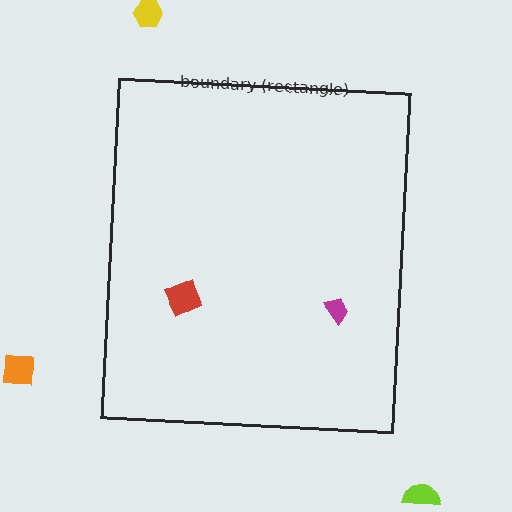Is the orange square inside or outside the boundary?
Outside.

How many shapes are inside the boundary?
2 inside, 3 outside.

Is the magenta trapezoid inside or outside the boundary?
Inside.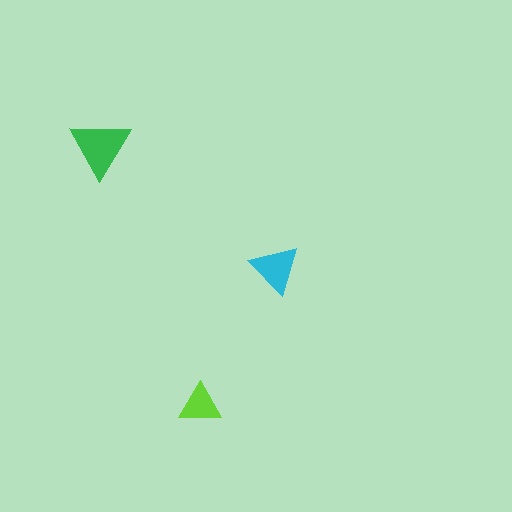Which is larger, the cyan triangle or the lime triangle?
The cyan one.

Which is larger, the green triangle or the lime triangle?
The green one.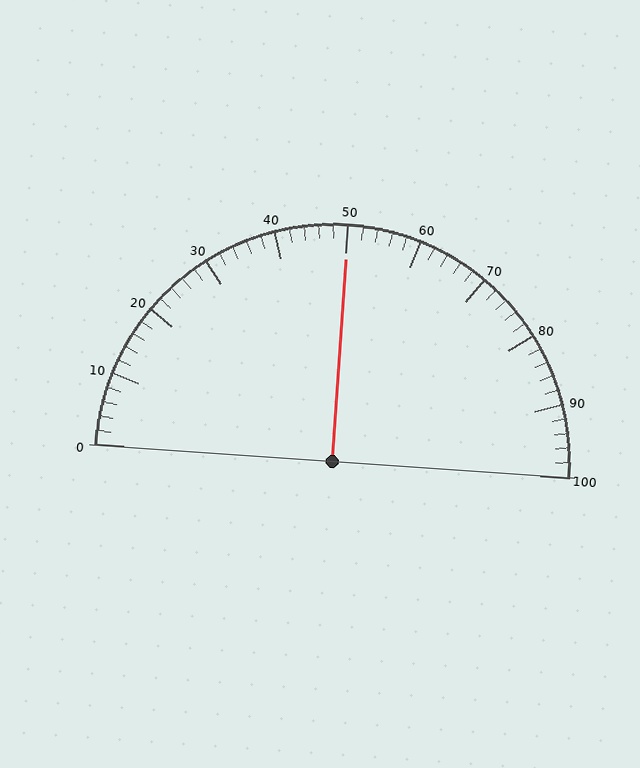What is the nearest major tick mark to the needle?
The nearest major tick mark is 50.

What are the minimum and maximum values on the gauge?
The gauge ranges from 0 to 100.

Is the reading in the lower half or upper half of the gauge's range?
The reading is in the upper half of the range (0 to 100).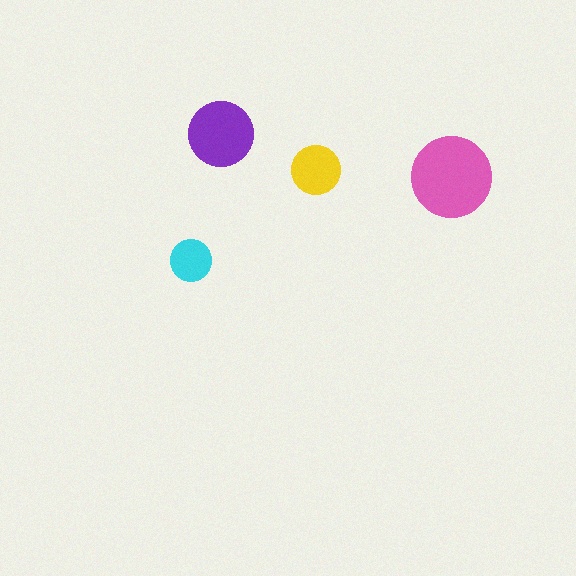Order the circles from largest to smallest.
the pink one, the purple one, the yellow one, the cyan one.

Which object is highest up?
The purple circle is topmost.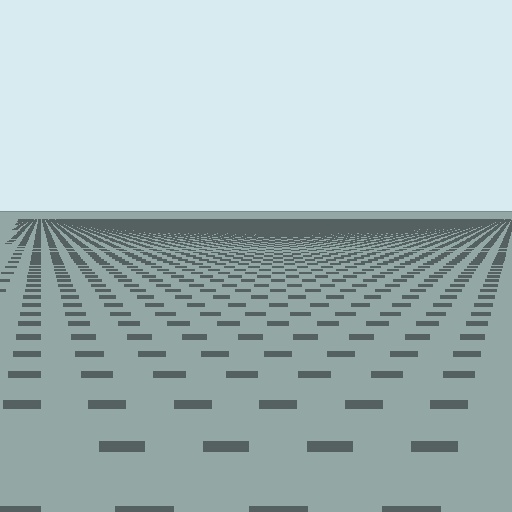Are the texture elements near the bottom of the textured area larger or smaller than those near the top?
Larger. Near the bottom, elements are closer to the viewer and appear at a bigger on-screen size.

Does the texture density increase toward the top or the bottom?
Density increases toward the top.